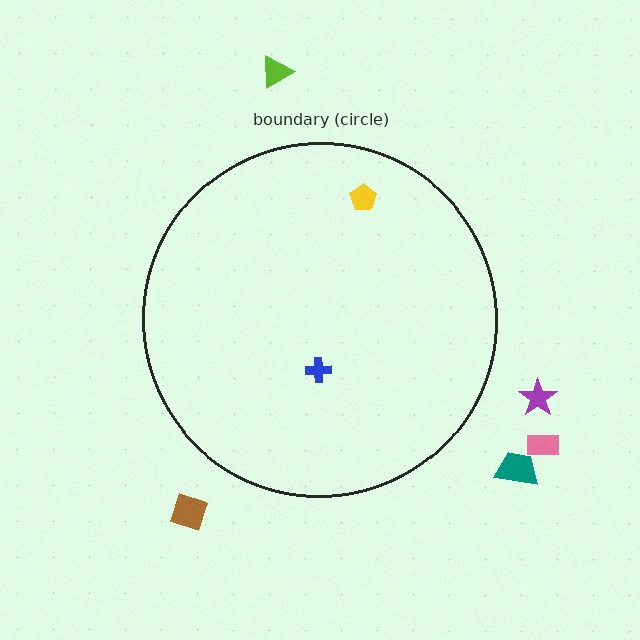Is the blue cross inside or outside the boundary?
Inside.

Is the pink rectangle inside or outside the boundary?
Outside.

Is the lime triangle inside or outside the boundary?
Outside.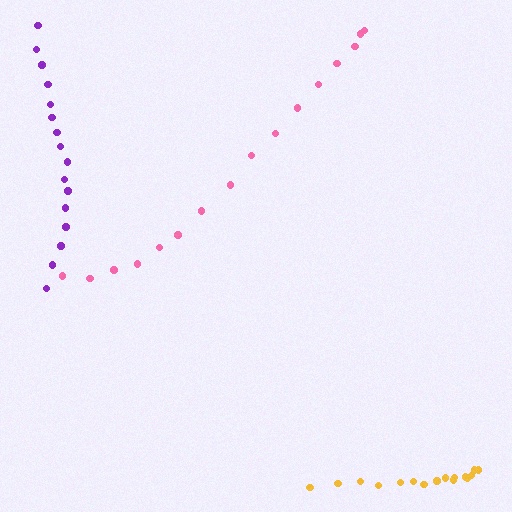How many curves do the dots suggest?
There are 3 distinct paths.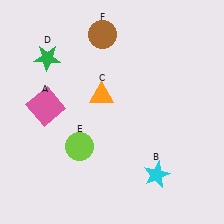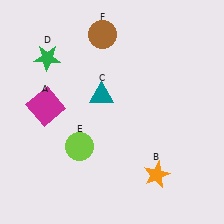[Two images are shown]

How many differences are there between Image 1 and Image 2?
There are 3 differences between the two images.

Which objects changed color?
A changed from pink to magenta. B changed from cyan to orange. C changed from orange to teal.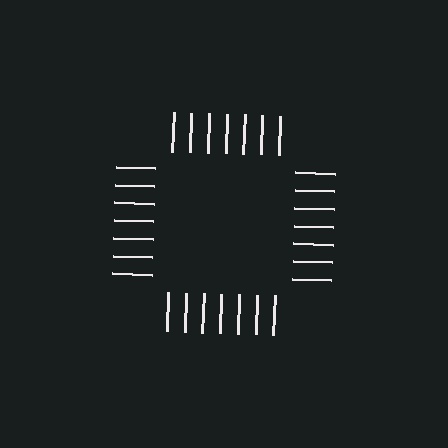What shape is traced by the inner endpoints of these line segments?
An illusory square — the line segments terminate on its edges but no continuous stroke is drawn.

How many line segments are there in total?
28 — 7 along each of the 4 edges.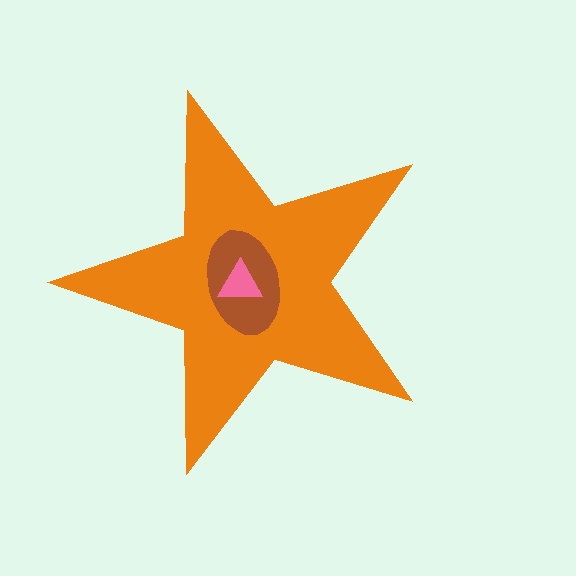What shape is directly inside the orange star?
The brown ellipse.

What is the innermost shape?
The pink triangle.